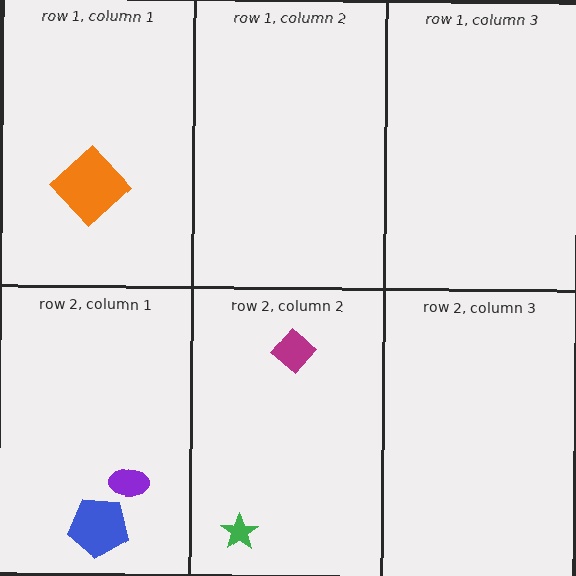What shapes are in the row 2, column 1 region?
The blue pentagon, the purple ellipse.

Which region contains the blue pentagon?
The row 2, column 1 region.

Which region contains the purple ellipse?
The row 2, column 1 region.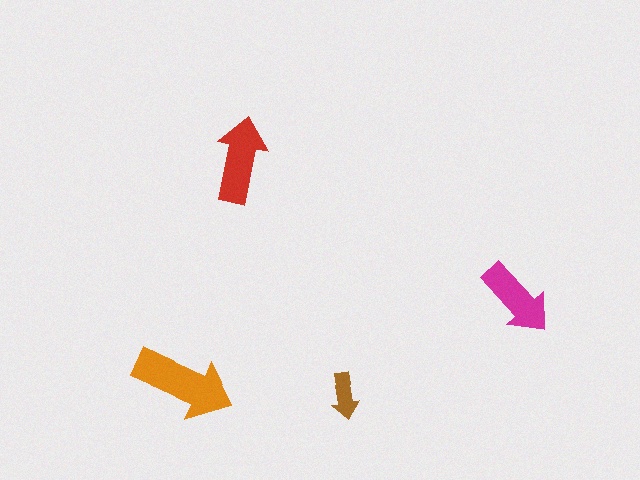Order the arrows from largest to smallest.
the orange one, the red one, the magenta one, the brown one.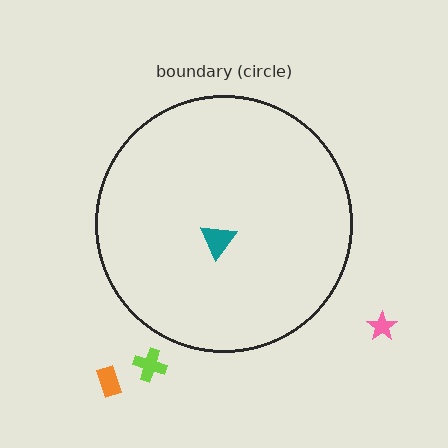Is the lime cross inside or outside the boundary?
Outside.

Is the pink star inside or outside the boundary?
Outside.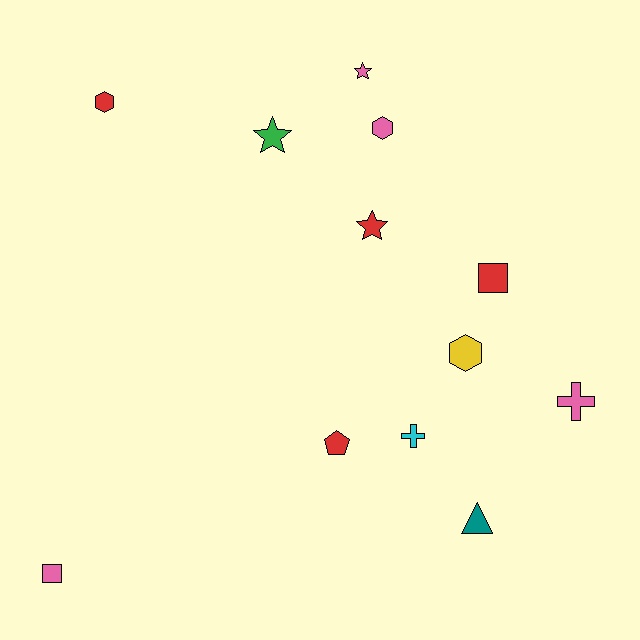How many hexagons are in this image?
There are 3 hexagons.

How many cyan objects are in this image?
There is 1 cyan object.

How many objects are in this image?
There are 12 objects.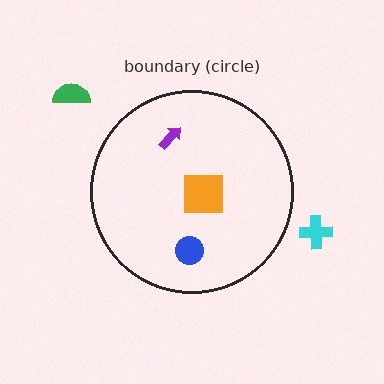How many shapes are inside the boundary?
3 inside, 2 outside.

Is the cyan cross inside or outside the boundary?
Outside.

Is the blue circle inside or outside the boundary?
Inside.